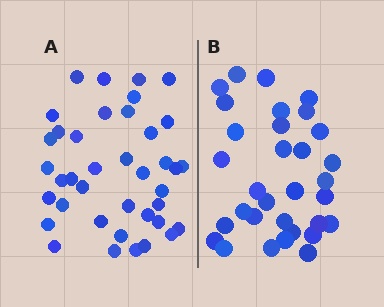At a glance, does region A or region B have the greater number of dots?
Region A (the left region) has more dots.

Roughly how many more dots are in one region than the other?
Region A has roughly 8 or so more dots than region B.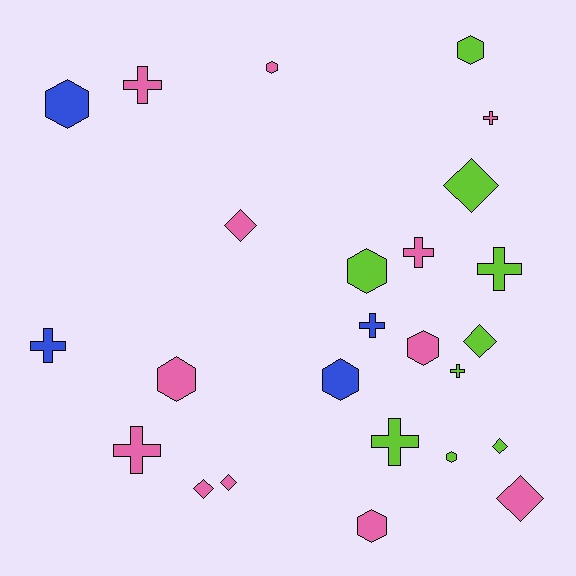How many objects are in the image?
There are 25 objects.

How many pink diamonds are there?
There are 4 pink diamonds.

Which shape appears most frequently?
Cross, with 9 objects.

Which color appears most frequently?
Pink, with 12 objects.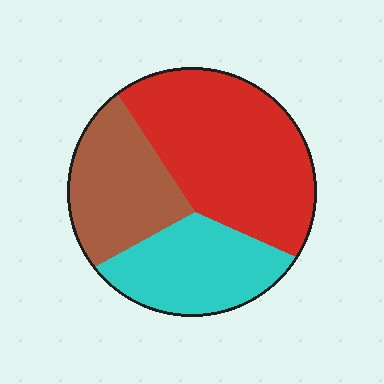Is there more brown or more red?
Red.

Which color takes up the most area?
Red, at roughly 45%.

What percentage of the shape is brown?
Brown takes up about one quarter (1/4) of the shape.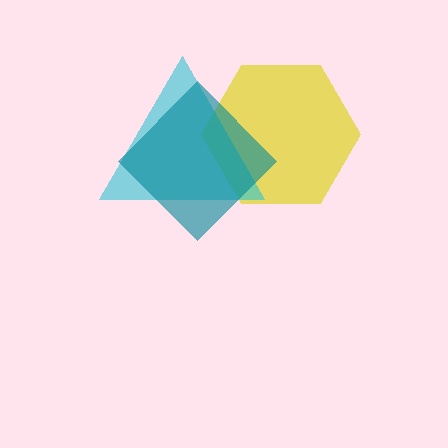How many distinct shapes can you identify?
There are 3 distinct shapes: a yellow hexagon, a cyan triangle, a teal diamond.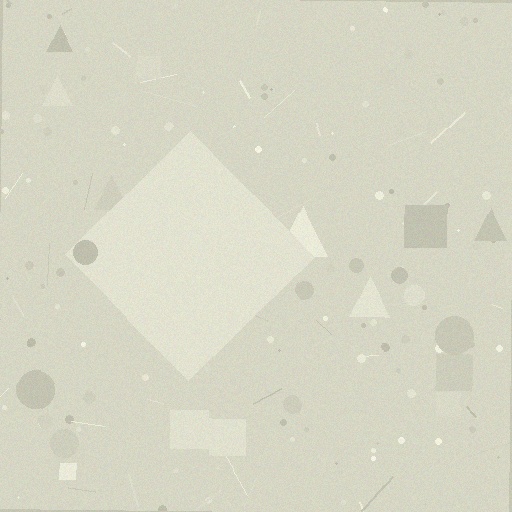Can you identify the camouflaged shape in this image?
The camouflaged shape is a diamond.